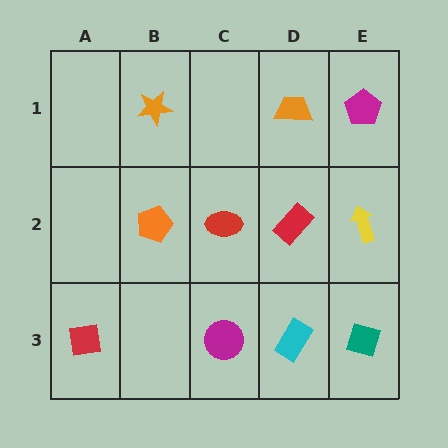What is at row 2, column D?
A red rectangle.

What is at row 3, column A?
A red square.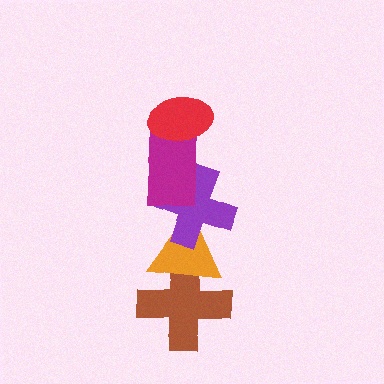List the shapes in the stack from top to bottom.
From top to bottom: the red ellipse, the magenta rectangle, the purple cross, the orange triangle, the brown cross.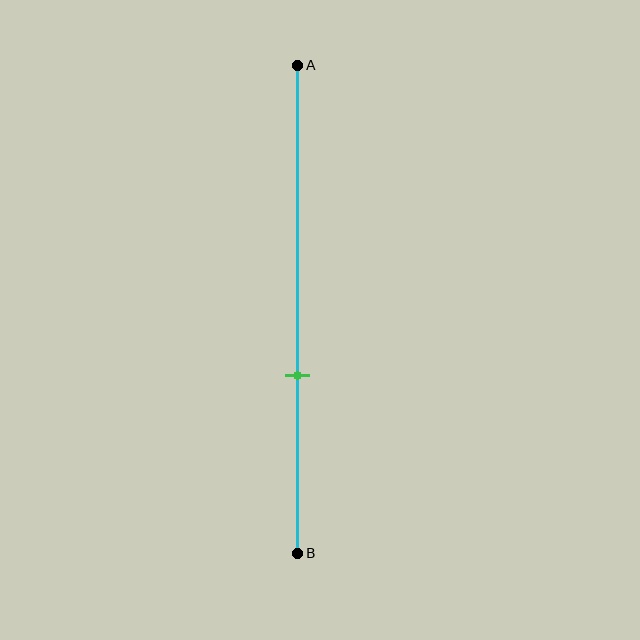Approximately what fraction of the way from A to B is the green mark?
The green mark is approximately 65% of the way from A to B.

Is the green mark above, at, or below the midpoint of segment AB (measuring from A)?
The green mark is below the midpoint of segment AB.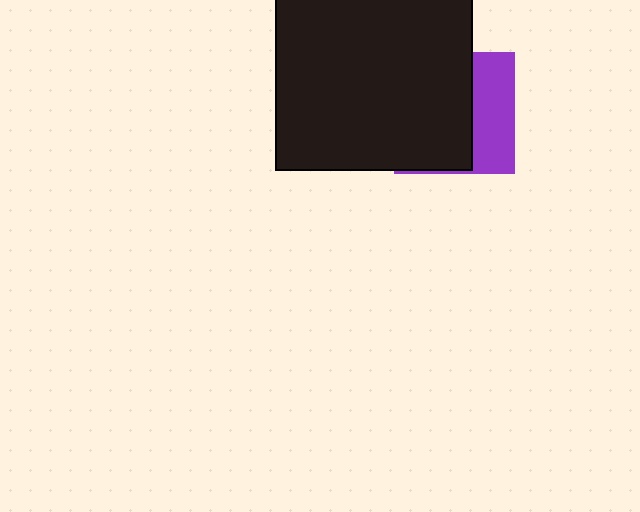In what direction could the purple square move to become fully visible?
The purple square could move right. That would shift it out from behind the black square entirely.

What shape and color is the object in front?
The object in front is a black square.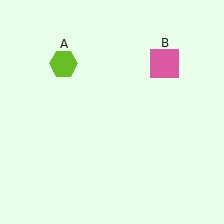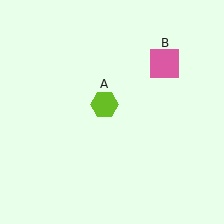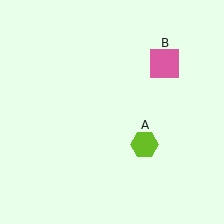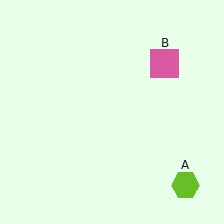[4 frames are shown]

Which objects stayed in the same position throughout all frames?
Pink square (object B) remained stationary.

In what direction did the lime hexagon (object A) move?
The lime hexagon (object A) moved down and to the right.